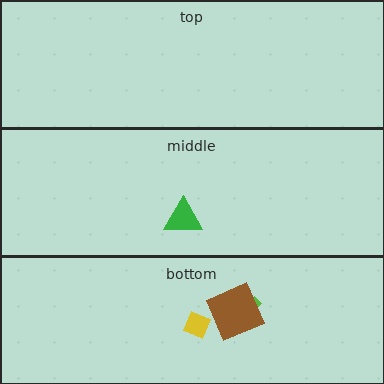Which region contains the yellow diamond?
The bottom region.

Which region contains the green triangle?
The middle region.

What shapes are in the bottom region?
The lime cross, the yellow diamond, the brown square.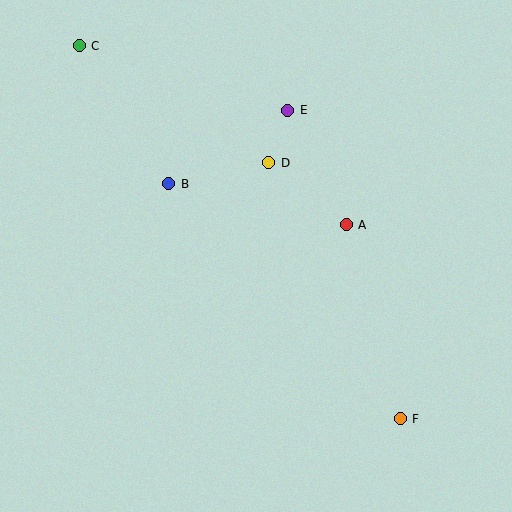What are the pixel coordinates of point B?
Point B is at (169, 184).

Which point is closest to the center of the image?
Point D at (269, 163) is closest to the center.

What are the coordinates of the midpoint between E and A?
The midpoint between E and A is at (317, 167).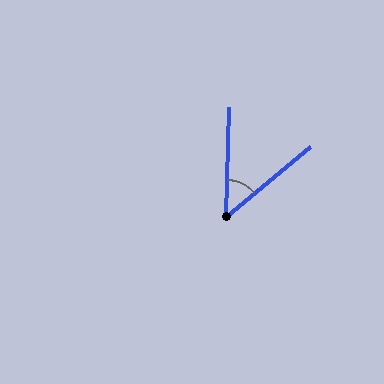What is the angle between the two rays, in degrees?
Approximately 49 degrees.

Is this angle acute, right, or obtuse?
It is acute.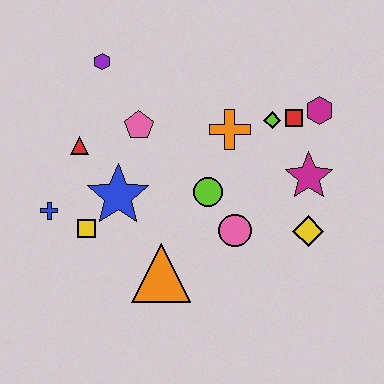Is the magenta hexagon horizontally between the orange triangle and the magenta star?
No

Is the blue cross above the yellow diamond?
Yes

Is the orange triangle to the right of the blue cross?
Yes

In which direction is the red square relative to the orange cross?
The red square is to the right of the orange cross.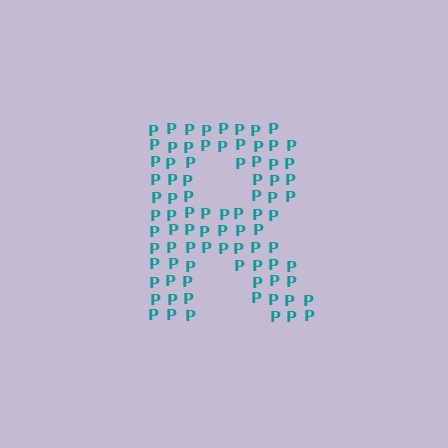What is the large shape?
The large shape is the letter R.